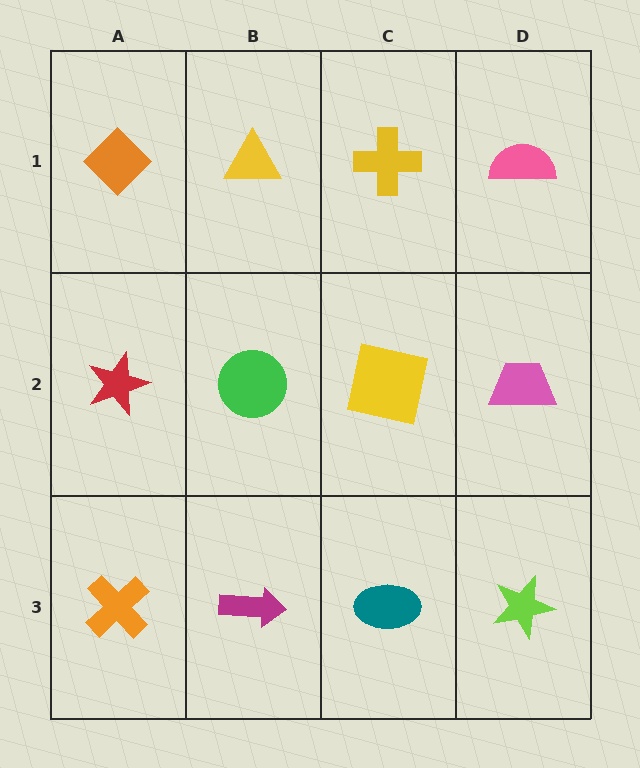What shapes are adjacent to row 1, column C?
A yellow square (row 2, column C), a yellow triangle (row 1, column B), a pink semicircle (row 1, column D).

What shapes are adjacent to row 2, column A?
An orange diamond (row 1, column A), an orange cross (row 3, column A), a green circle (row 2, column B).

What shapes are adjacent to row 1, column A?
A red star (row 2, column A), a yellow triangle (row 1, column B).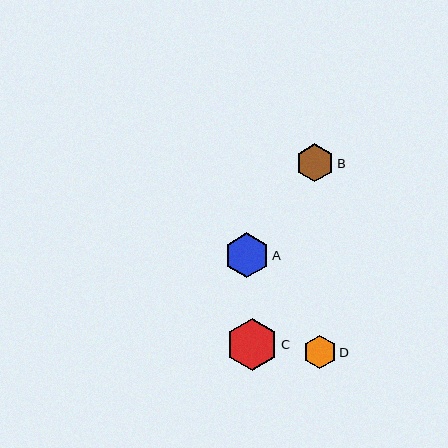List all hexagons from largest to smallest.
From largest to smallest: C, A, B, D.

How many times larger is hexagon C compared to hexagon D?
Hexagon C is approximately 1.6 times the size of hexagon D.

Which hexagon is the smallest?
Hexagon D is the smallest with a size of approximately 33 pixels.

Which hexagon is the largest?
Hexagon C is the largest with a size of approximately 52 pixels.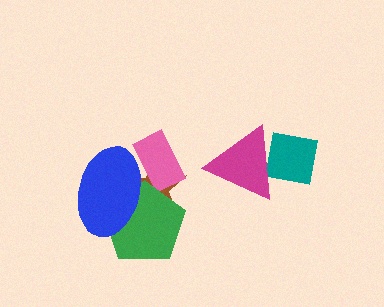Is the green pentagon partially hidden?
Yes, it is partially covered by another shape.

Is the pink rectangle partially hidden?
Yes, it is partially covered by another shape.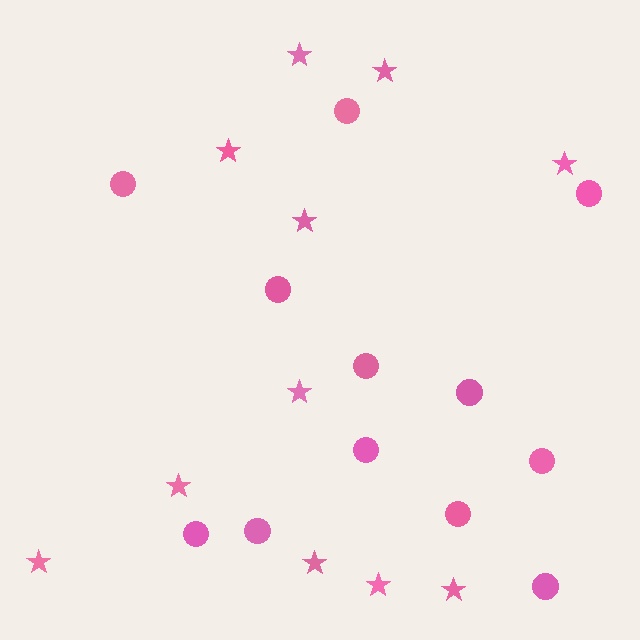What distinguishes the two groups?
There are 2 groups: one group of circles (12) and one group of stars (11).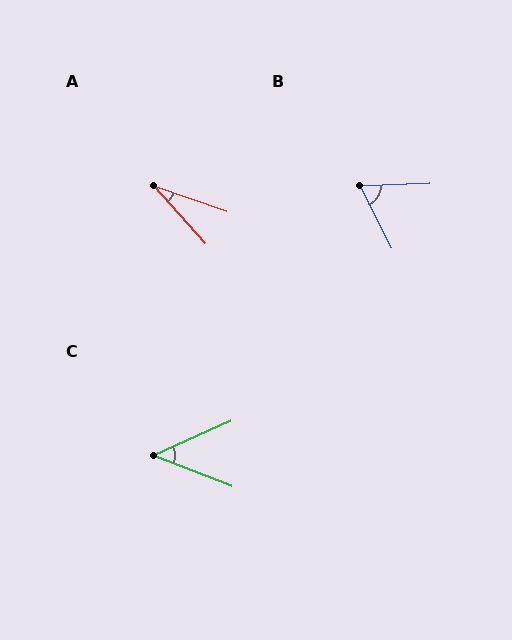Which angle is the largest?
B, at approximately 65 degrees.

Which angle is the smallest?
A, at approximately 29 degrees.